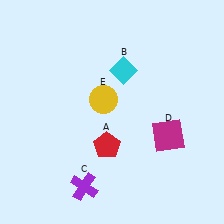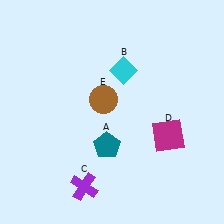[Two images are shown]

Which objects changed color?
A changed from red to teal. E changed from yellow to brown.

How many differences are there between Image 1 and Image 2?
There are 2 differences between the two images.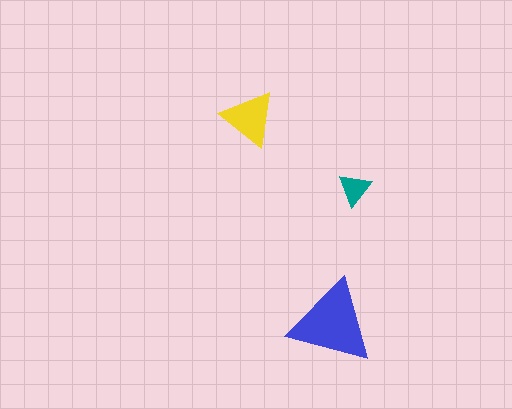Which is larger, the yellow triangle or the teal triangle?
The yellow one.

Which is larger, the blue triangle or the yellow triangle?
The blue one.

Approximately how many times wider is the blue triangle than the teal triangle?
About 2.5 times wider.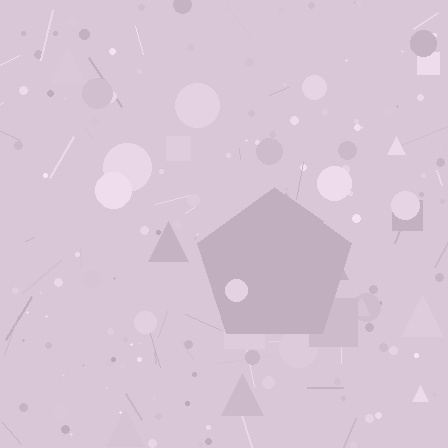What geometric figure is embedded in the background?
A pentagon is embedded in the background.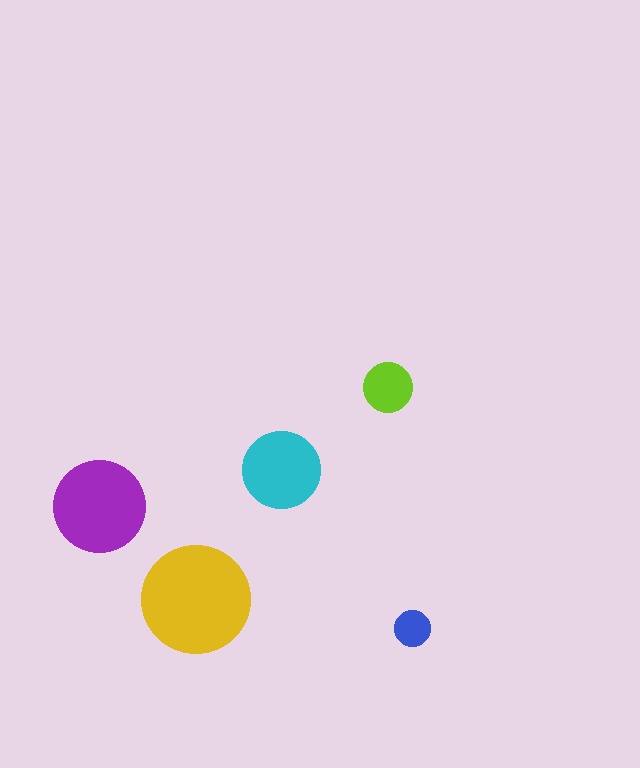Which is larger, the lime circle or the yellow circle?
The yellow one.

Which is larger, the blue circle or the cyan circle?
The cyan one.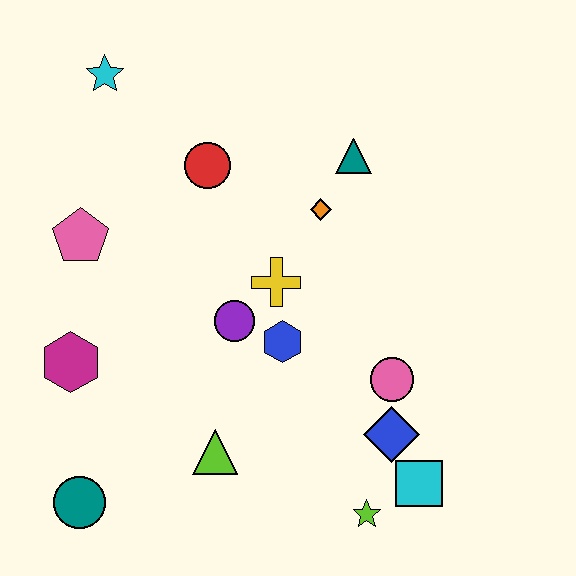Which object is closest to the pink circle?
The blue diamond is closest to the pink circle.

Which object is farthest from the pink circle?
The cyan star is farthest from the pink circle.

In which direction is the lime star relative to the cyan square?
The lime star is to the left of the cyan square.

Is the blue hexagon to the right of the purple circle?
Yes